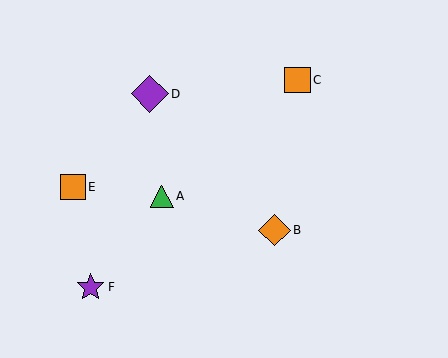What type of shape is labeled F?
Shape F is a purple star.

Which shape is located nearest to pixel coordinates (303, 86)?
The orange square (labeled C) at (297, 80) is nearest to that location.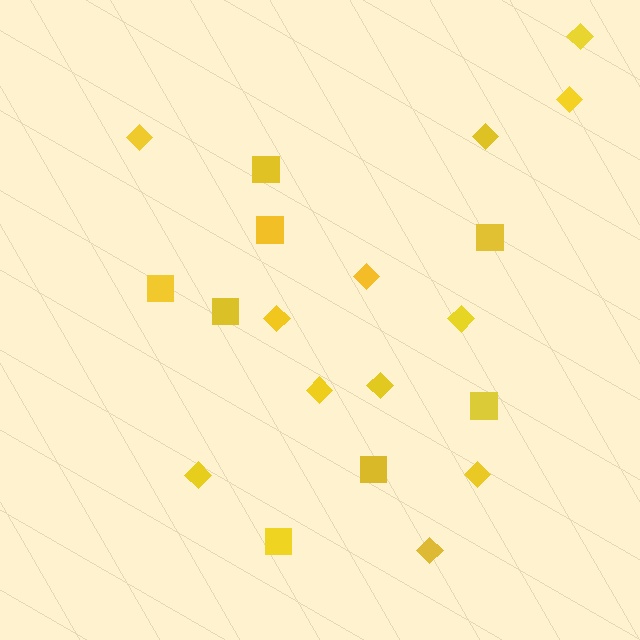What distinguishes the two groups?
There are 2 groups: one group of diamonds (12) and one group of squares (8).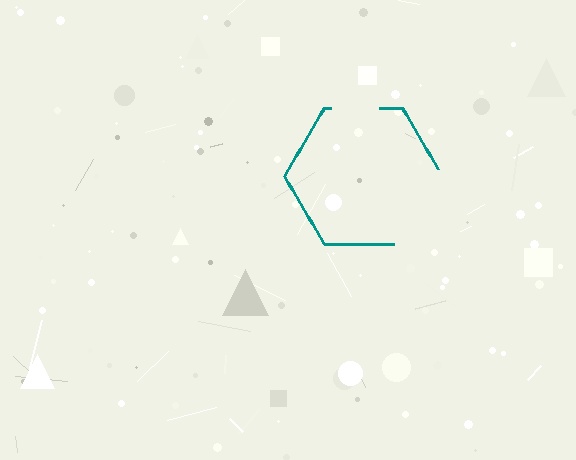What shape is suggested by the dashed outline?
The dashed outline suggests a hexagon.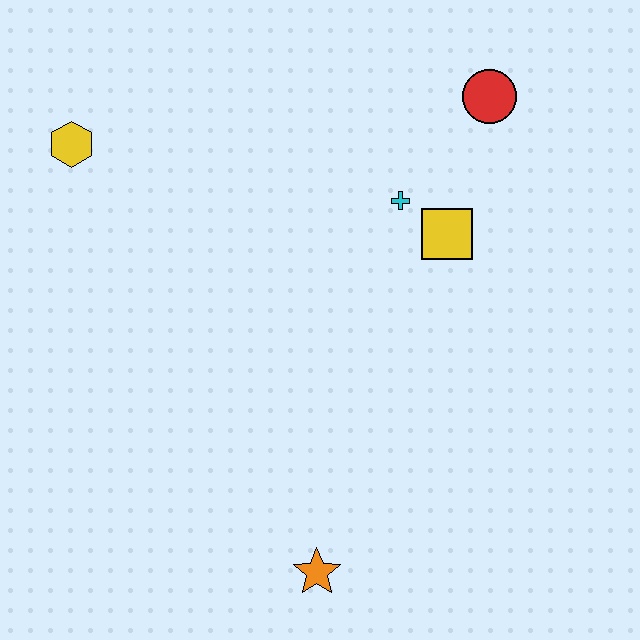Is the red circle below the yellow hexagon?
No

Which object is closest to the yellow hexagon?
The cyan cross is closest to the yellow hexagon.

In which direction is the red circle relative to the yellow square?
The red circle is above the yellow square.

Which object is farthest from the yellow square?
The yellow hexagon is farthest from the yellow square.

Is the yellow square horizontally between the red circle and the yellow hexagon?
Yes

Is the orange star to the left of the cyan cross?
Yes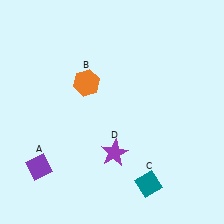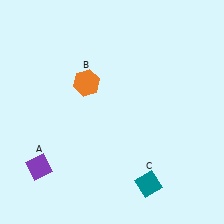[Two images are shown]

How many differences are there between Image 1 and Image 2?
There is 1 difference between the two images.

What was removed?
The purple star (D) was removed in Image 2.